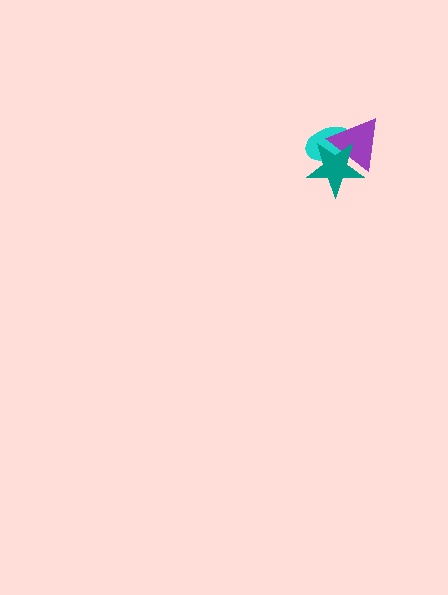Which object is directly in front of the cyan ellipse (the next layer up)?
The purple triangle is directly in front of the cyan ellipse.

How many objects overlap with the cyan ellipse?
2 objects overlap with the cyan ellipse.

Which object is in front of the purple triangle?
The teal star is in front of the purple triangle.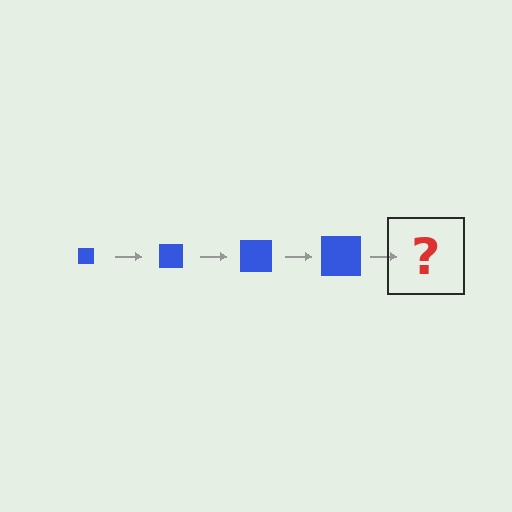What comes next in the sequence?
The next element should be a blue square, larger than the previous one.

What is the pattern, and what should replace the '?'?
The pattern is that the square gets progressively larger each step. The '?' should be a blue square, larger than the previous one.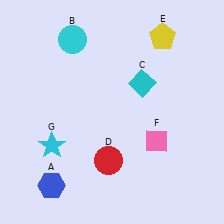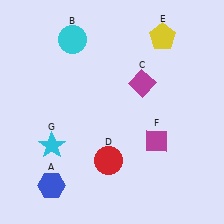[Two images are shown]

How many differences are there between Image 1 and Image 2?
There are 2 differences between the two images.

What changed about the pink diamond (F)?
In Image 1, F is pink. In Image 2, it changed to magenta.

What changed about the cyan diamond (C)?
In Image 1, C is cyan. In Image 2, it changed to magenta.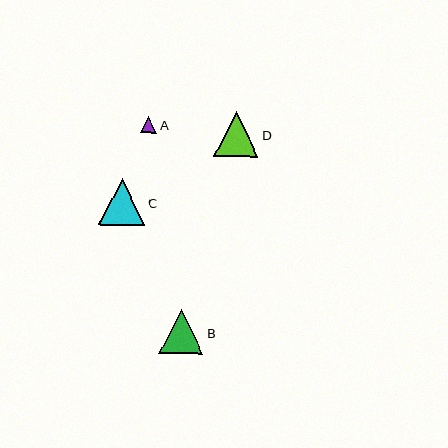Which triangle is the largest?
Triangle C is the largest with a size of approximately 47 pixels.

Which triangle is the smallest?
Triangle A is the smallest with a size of approximately 16 pixels.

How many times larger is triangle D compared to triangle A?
Triangle D is approximately 2.8 times the size of triangle A.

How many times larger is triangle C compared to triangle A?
Triangle C is approximately 2.9 times the size of triangle A.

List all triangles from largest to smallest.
From largest to smallest: C, D, B, A.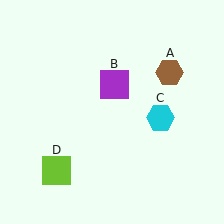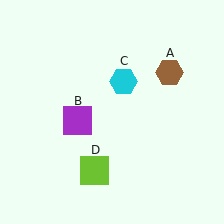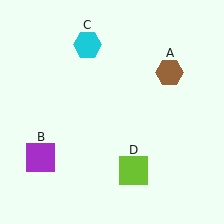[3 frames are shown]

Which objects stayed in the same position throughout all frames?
Brown hexagon (object A) remained stationary.